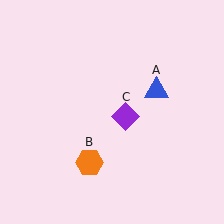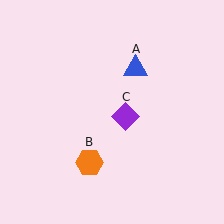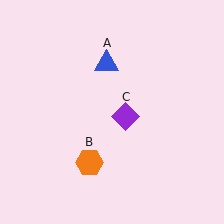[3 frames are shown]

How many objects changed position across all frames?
1 object changed position: blue triangle (object A).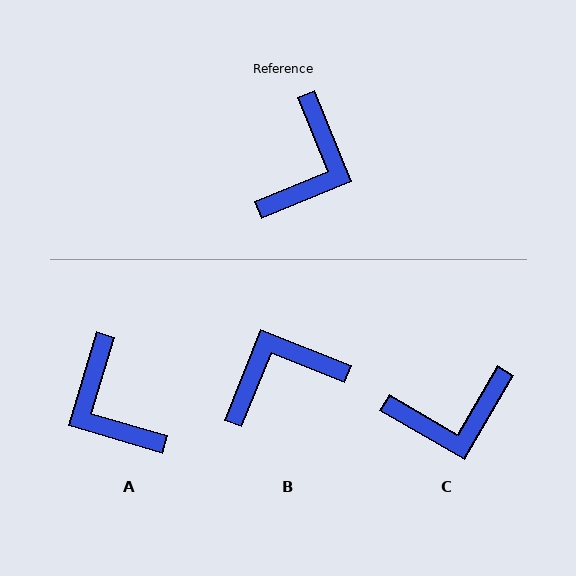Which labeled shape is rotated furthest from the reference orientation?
B, about 136 degrees away.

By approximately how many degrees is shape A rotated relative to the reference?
Approximately 129 degrees clockwise.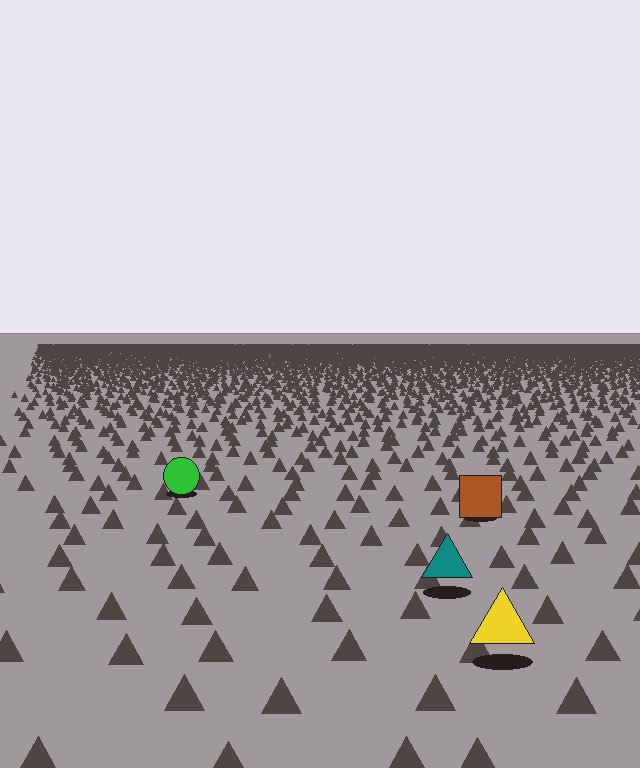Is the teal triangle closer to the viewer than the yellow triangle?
No. The yellow triangle is closer — you can tell from the texture gradient: the ground texture is coarser near it.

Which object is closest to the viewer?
The yellow triangle is closest. The texture marks near it are larger and more spread out.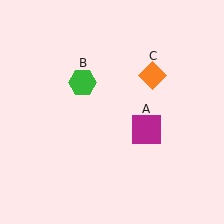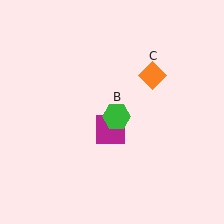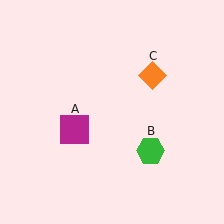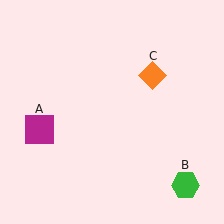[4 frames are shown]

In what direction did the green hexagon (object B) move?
The green hexagon (object B) moved down and to the right.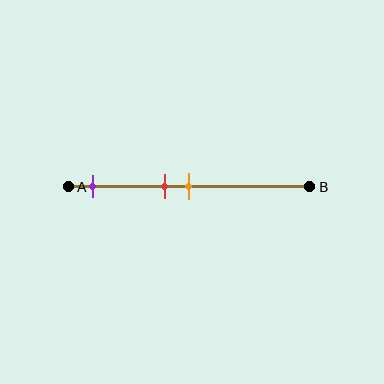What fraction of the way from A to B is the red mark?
The red mark is approximately 40% (0.4) of the way from A to B.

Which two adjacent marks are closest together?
The red and orange marks are the closest adjacent pair.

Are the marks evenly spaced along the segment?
No, the marks are not evenly spaced.